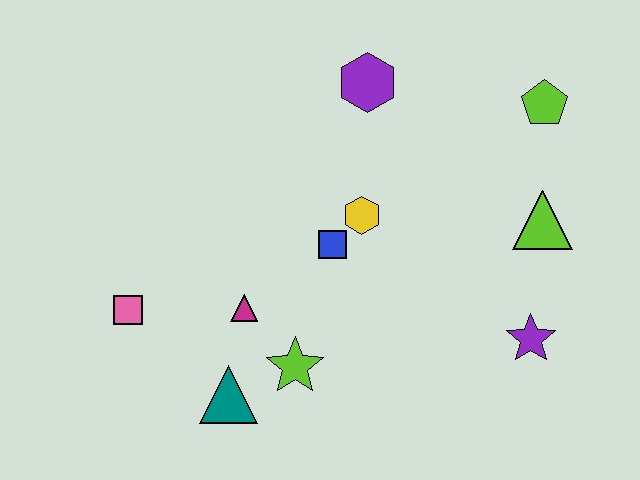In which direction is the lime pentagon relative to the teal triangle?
The lime pentagon is to the right of the teal triangle.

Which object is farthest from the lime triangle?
The pink square is farthest from the lime triangle.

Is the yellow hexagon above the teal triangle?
Yes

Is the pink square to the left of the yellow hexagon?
Yes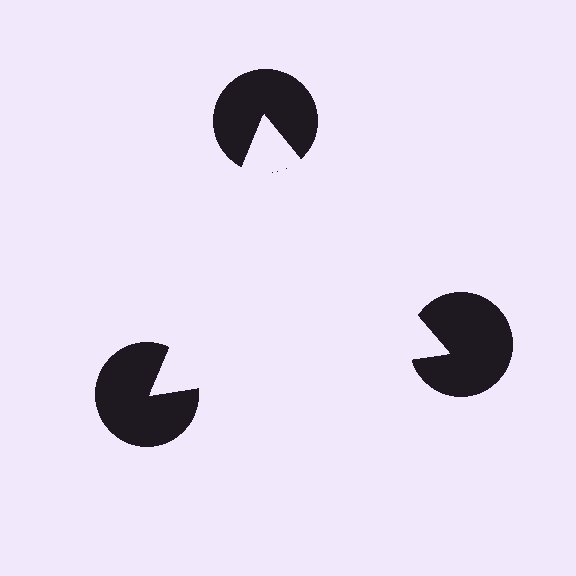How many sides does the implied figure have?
3 sides.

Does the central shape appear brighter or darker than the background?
It typically appears slightly brighter than the background, even though no actual brightness change is drawn.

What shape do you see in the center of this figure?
An illusory triangle — its edges are inferred from the aligned wedge cuts in the pac-man discs, not physically drawn.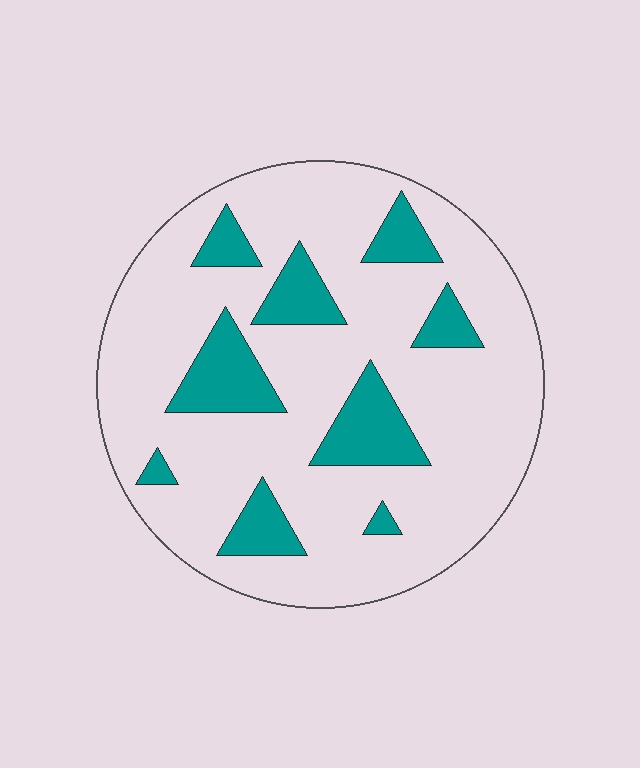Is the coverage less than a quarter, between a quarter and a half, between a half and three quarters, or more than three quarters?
Less than a quarter.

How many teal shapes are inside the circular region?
9.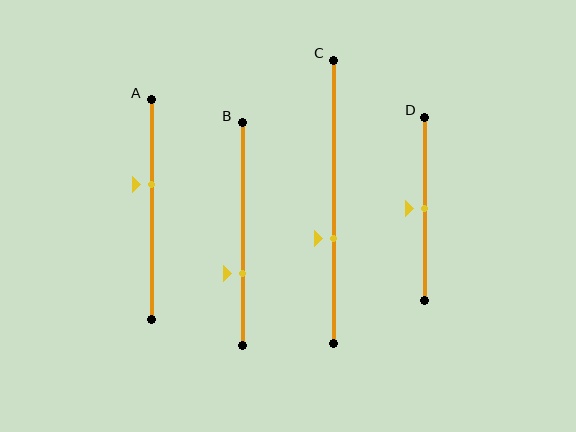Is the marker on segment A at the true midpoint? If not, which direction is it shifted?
No, the marker on segment A is shifted upward by about 11% of the segment length.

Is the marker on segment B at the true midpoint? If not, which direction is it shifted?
No, the marker on segment B is shifted downward by about 18% of the segment length.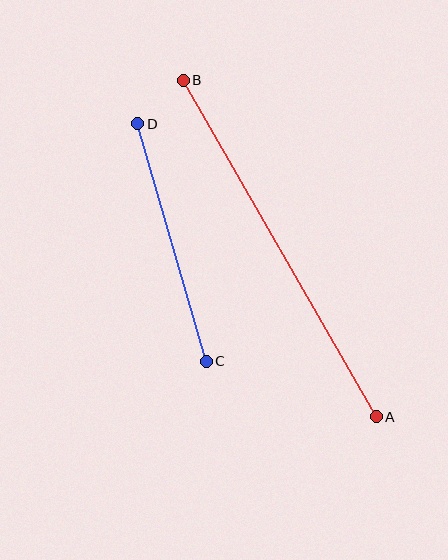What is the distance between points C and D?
The distance is approximately 247 pixels.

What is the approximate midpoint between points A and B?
The midpoint is at approximately (280, 248) pixels.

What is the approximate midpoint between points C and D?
The midpoint is at approximately (172, 243) pixels.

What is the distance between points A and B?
The distance is approximately 388 pixels.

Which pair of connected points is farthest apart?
Points A and B are farthest apart.